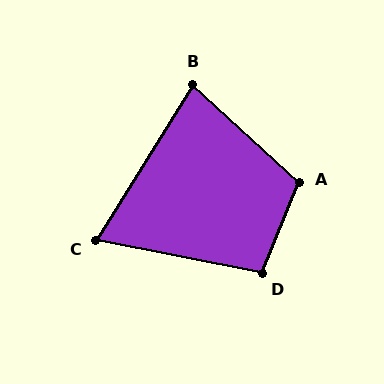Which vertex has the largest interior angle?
A, at approximately 111 degrees.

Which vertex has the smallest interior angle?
C, at approximately 69 degrees.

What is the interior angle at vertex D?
Approximately 101 degrees (obtuse).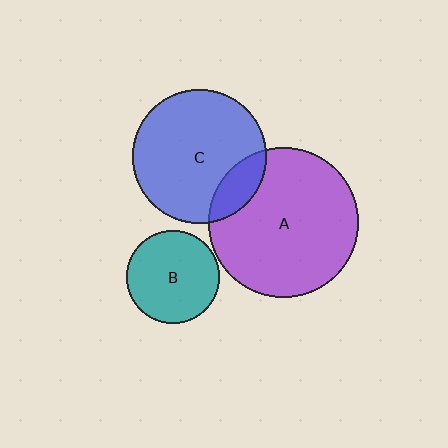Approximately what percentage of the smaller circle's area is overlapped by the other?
Approximately 15%.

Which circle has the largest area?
Circle A (purple).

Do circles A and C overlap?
Yes.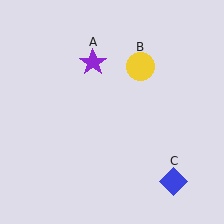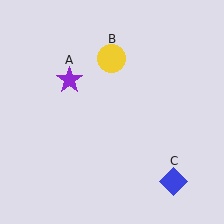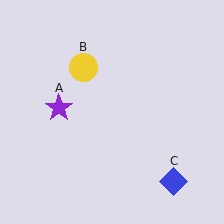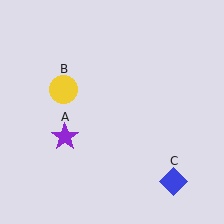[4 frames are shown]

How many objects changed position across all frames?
2 objects changed position: purple star (object A), yellow circle (object B).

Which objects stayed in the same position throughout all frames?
Blue diamond (object C) remained stationary.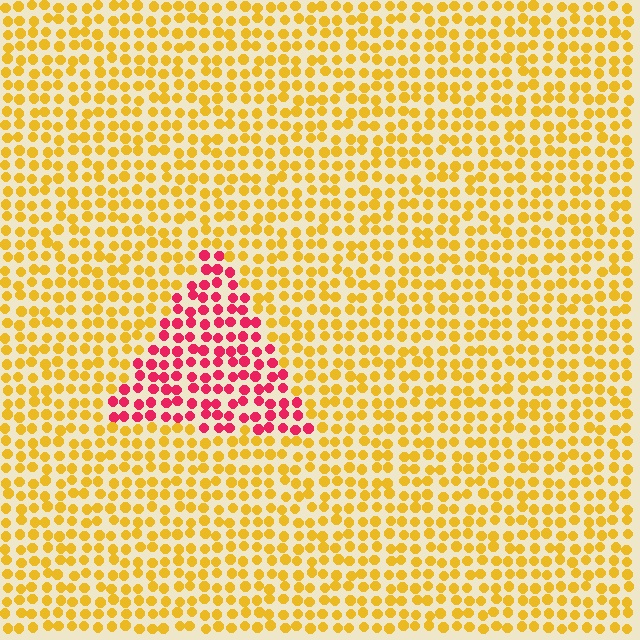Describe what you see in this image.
The image is filled with small yellow elements in a uniform arrangement. A triangle-shaped region is visible where the elements are tinted to a slightly different hue, forming a subtle color boundary.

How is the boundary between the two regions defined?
The boundary is defined purely by a slight shift in hue (about 64 degrees). Spacing, size, and orientation are identical on both sides.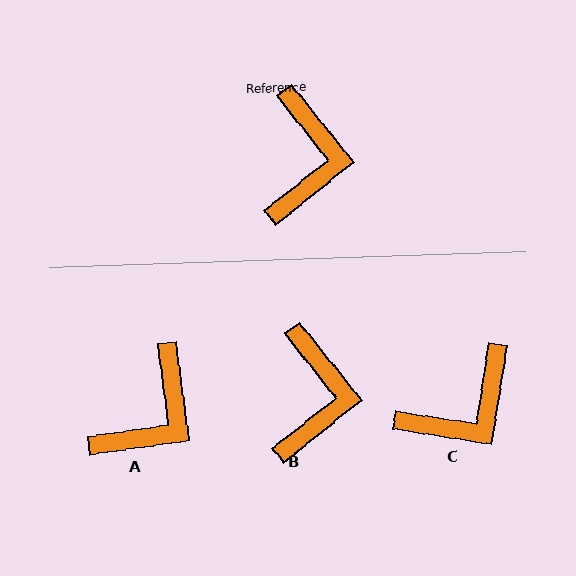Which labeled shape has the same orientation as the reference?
B.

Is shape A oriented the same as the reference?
No, it is off by about 31 degrees.